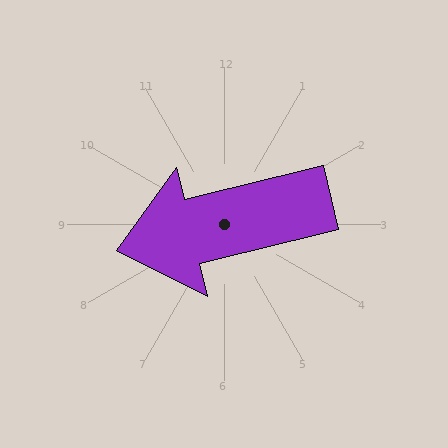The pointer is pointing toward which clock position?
Roughly 9 o'clock.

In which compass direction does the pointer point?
West.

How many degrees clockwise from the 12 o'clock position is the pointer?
Approximately 256 degrees.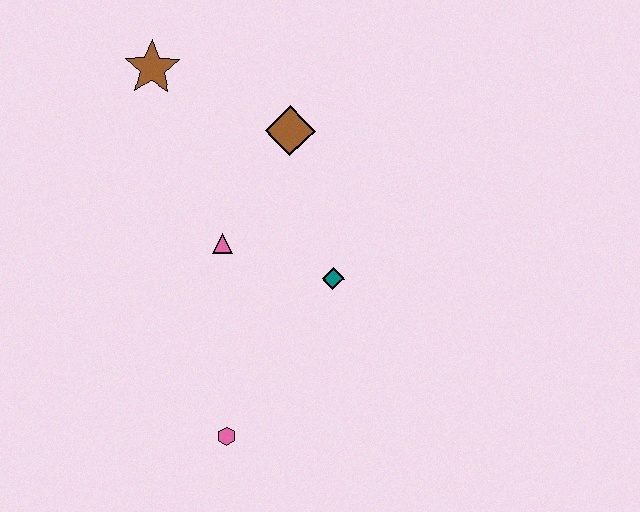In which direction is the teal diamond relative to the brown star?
The teal diamond is below the brown star.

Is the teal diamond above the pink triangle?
No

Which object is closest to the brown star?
The brown diamond is closest to the brown star.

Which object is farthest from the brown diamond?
The pink hexagon is farthest from the brown diamond.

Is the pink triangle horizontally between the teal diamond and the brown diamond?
No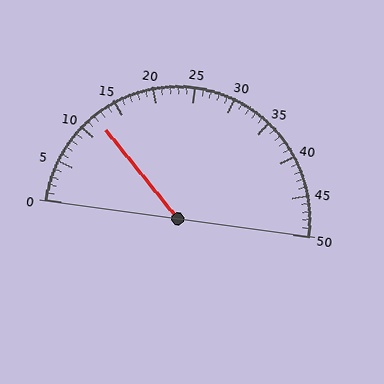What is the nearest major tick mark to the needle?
The nearest major tick mark is 10.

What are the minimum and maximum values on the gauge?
The gauge ranges from 0 to 50.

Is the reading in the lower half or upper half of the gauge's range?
The reading is in the lower half of the range (0 to 50).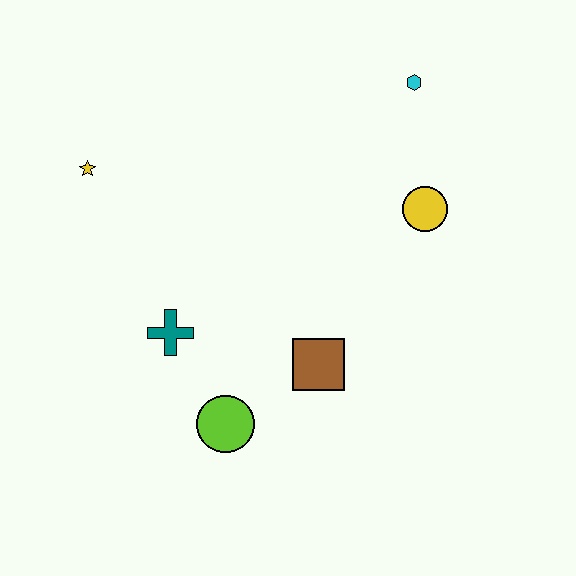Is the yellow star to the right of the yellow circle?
No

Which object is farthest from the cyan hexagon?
The lime circle is farthest from the cyan hexagon.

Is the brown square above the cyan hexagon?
No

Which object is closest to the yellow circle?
The cyan hexagon is closest to the yellow circle.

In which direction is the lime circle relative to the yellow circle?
The lime circle is below the yellow circle.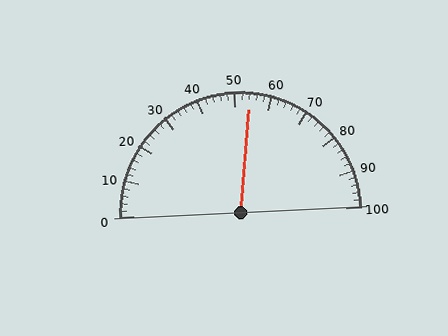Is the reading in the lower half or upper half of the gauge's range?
The reading is in the upper half of the range (0 to 100).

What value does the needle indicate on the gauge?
The needle indicates approximately 54.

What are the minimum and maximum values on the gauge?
The gauge ranges from 0 to 100.